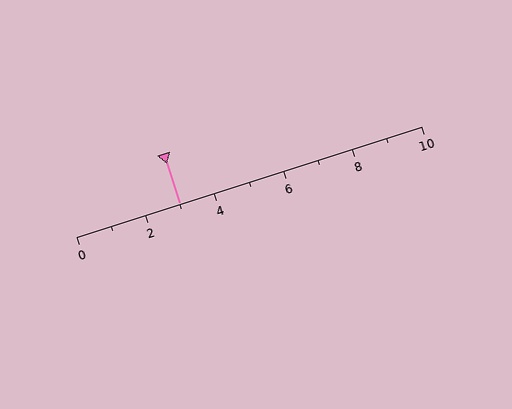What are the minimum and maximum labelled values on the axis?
The axis runs from 0 to 10.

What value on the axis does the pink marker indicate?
The marker indicates approximately 3.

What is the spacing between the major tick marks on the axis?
The major ticks are spaced 2 apart.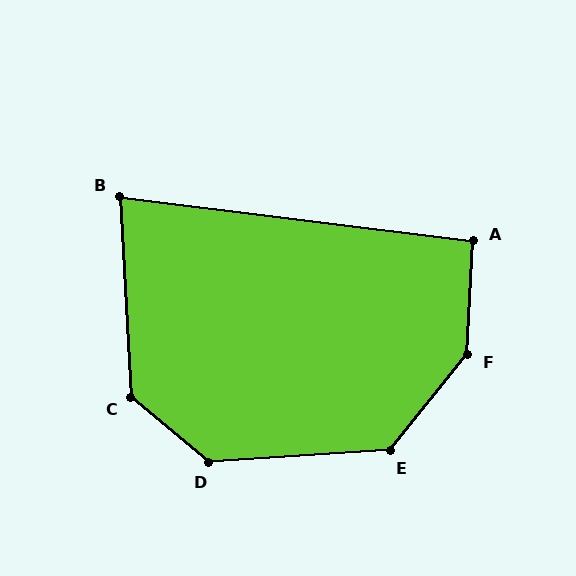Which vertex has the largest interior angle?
F, at approximately 144 degrees.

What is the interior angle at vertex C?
Approximately 133 degrees (obtuse).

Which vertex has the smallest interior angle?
B, at approximately 80 degrees.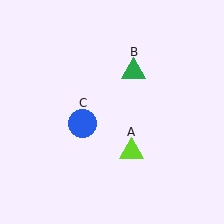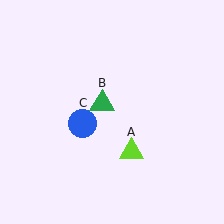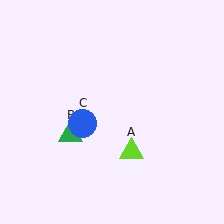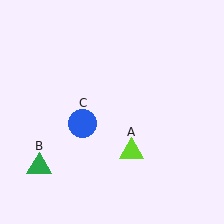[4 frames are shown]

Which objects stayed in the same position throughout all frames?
Lime triangle (object A) and blue circle (object C) remained stationary.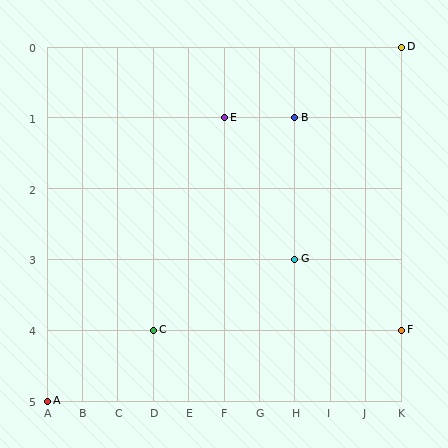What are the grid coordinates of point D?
Point D is at grid coordinates (K, 0).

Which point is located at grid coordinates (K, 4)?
Point F is at (K, 4).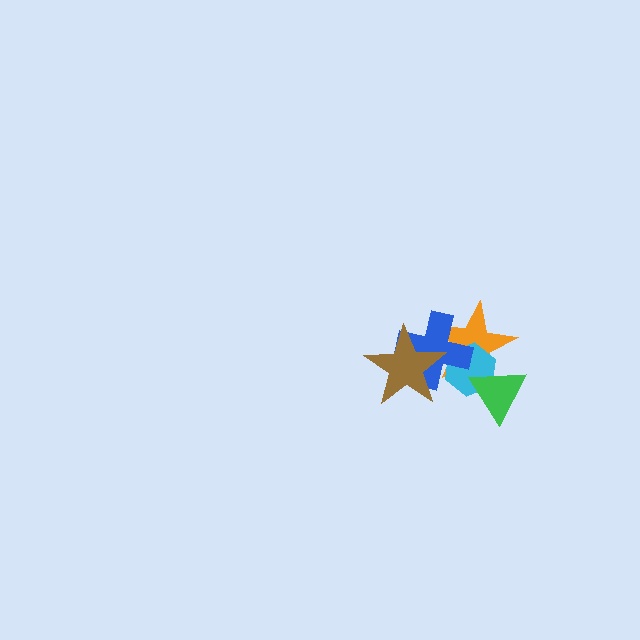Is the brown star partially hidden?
No, no other shape covers it.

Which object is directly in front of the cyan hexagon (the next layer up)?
The blue cross is directly in front of the cyan hexagon.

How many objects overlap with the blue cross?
3 objects overlap with the blue cross.